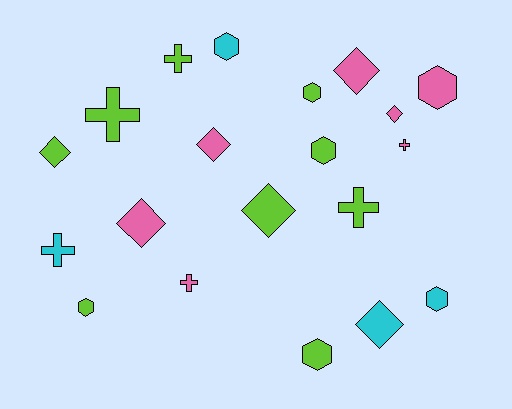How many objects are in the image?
There are 20 objects.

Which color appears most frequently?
Lime, with 9 objects.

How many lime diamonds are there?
There are 2 lime diamonds.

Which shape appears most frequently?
Diamond, with 7 objects.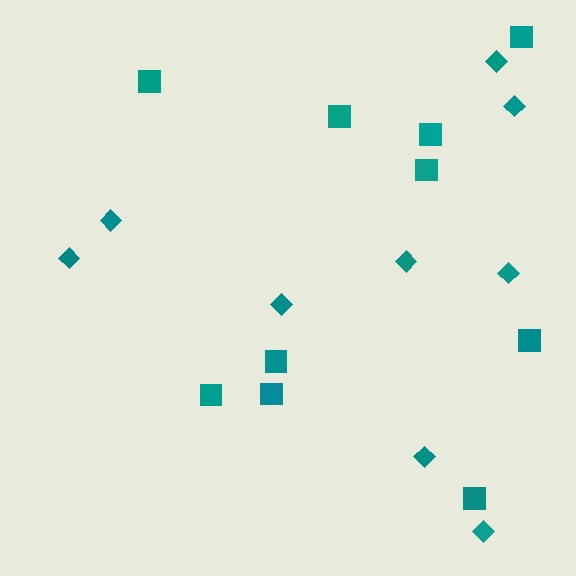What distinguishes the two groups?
There are 2 groups: one group of squares (10) and one group of diamonds (9).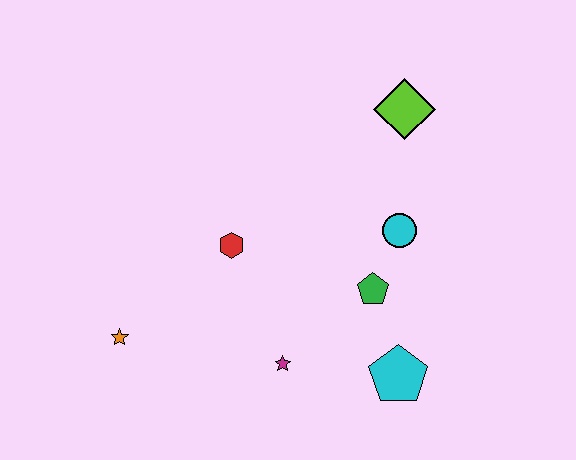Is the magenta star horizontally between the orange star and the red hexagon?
No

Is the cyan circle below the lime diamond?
Yes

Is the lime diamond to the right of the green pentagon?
Yes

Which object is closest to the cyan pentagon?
The green pentagon is closest to the cyan pentagon.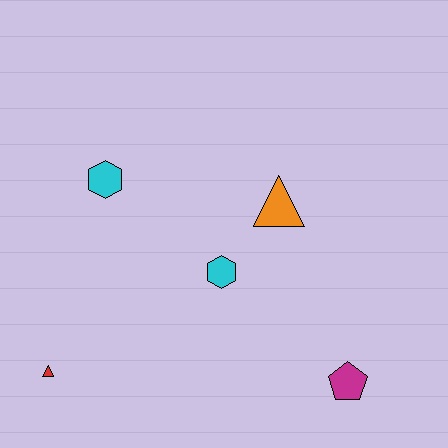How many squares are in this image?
There are no squares.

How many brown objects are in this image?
There are no brown objects.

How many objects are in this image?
There are 5 objects.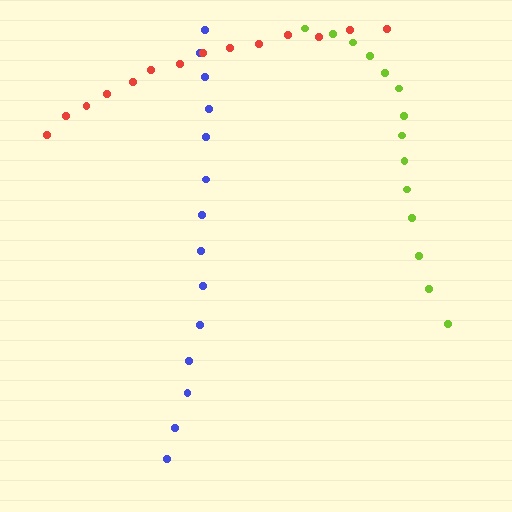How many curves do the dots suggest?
There are 3 distinct paths.